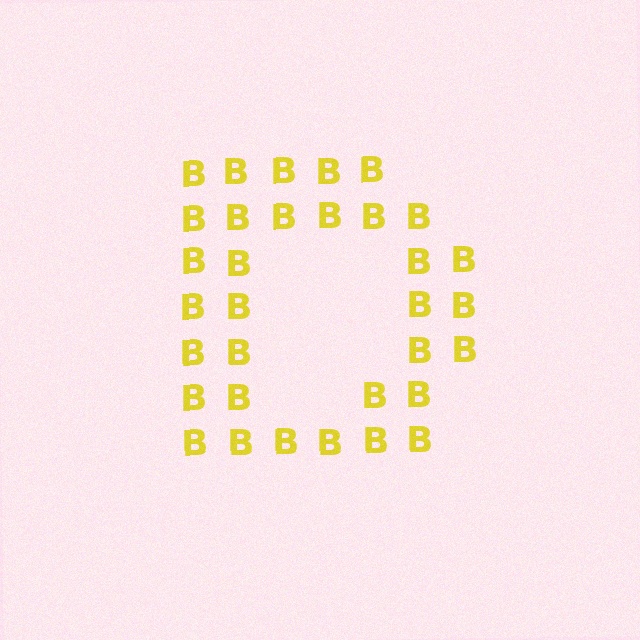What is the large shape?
The large shape is the letter D.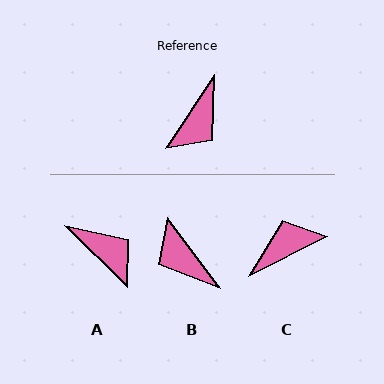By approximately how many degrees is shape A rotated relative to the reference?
Approximately 79 degrees counter-clockwise.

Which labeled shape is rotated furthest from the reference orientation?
C, about 150 degrees away.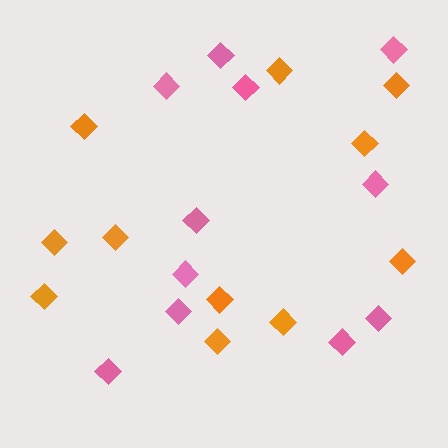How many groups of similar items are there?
There are 2 groups: one group of orange diamonds (11) and one group of pink diamonds (11).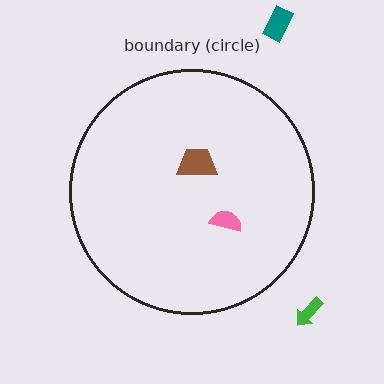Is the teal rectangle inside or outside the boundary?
Outside.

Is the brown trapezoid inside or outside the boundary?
Inside.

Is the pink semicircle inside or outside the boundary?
Inside.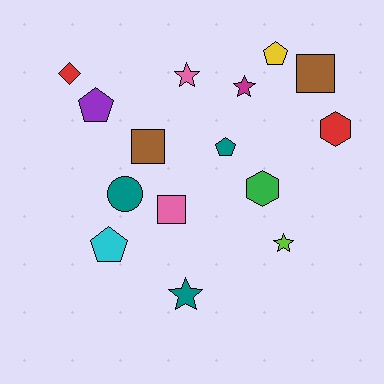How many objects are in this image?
There are 15 objects.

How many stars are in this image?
There are 4 stars.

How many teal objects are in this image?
There are 3 teal objects.